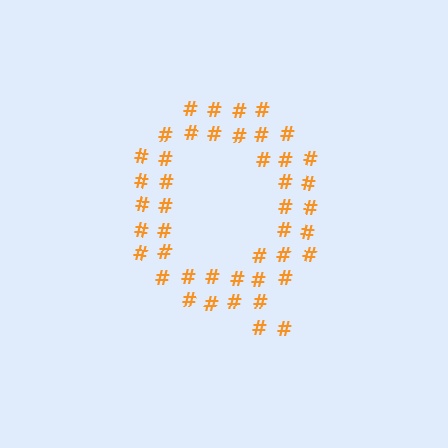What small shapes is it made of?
It is made of small hash symbols.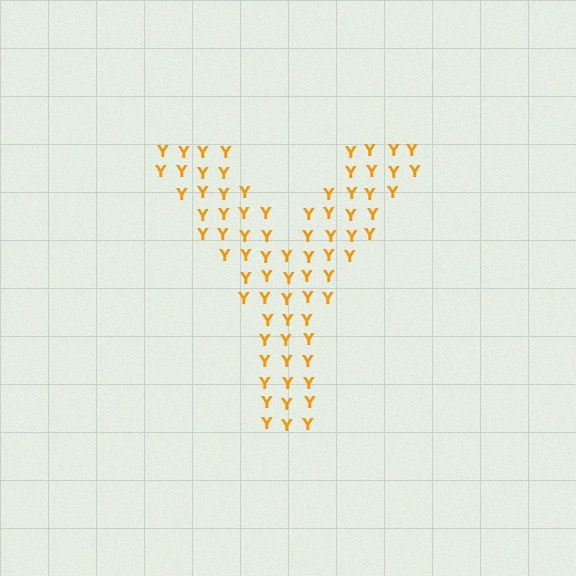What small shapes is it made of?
It is made of small letter Y's.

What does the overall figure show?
The overall figure shows the letter Y.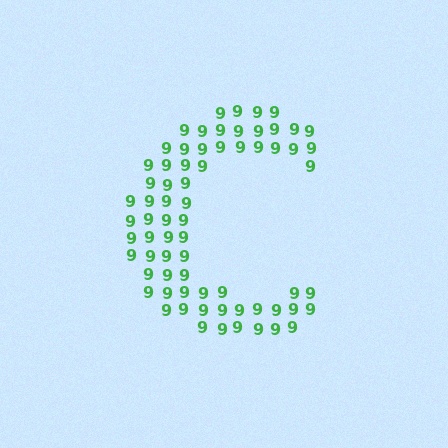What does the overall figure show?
The overall figure shows the letter C.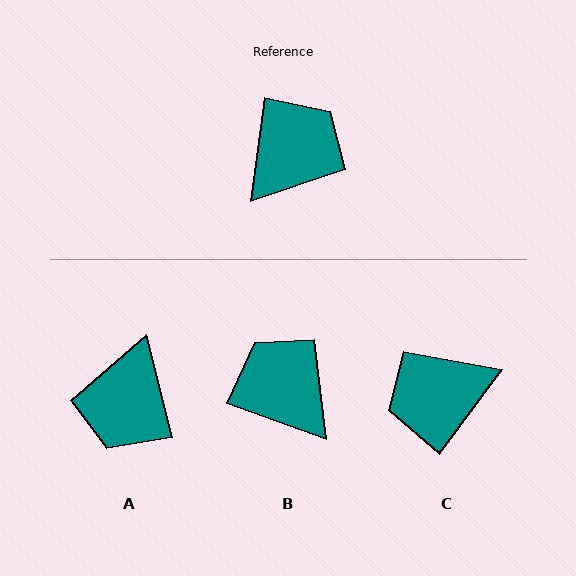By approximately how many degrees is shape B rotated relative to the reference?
Approximately 78 degrees counter-clockwise.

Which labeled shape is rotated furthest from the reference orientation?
A, about 158 degrees away.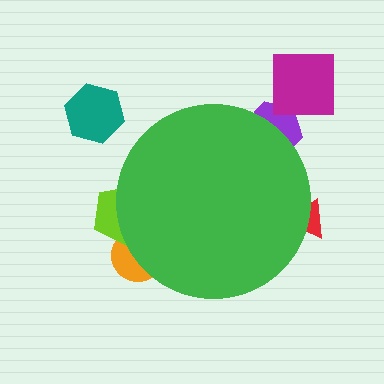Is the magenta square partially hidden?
No, the magenta square is fully visible.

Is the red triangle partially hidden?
Yes, the red triangle is partially hidden behind the green circle.